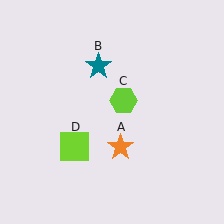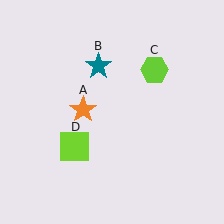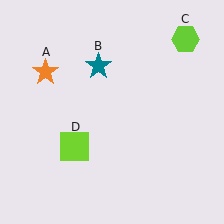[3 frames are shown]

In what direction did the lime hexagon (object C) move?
The lime hexagon (object C) moved up and to the right.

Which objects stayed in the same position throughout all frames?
Teal star (object B) and lime square (object D) remained stationary.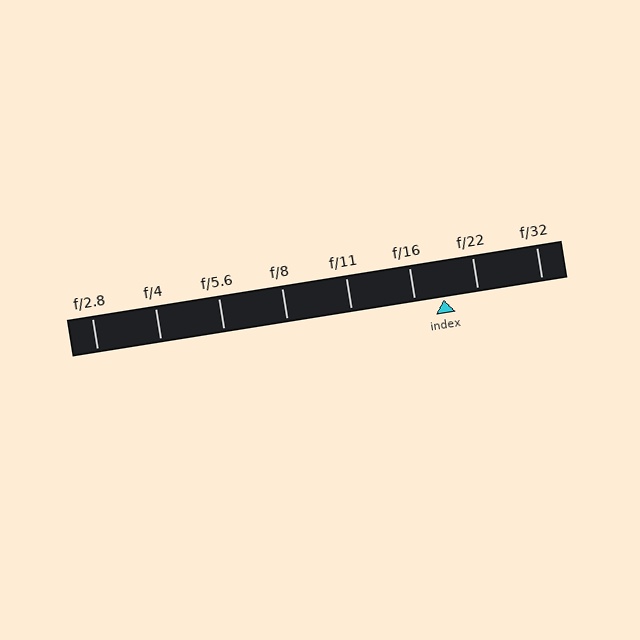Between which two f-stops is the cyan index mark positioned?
The index mark is between f/16 and f/22.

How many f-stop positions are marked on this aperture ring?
There are 8 f-stop positions marked.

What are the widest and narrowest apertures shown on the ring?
The widest aperture shown is f/2.8 and the narrowest is f/32.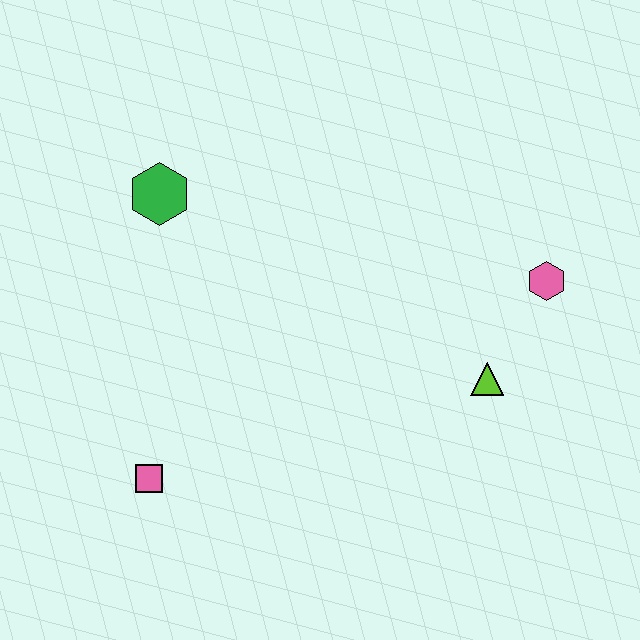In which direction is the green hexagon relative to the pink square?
The green hexagon is above the pink square.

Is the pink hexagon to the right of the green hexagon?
Yes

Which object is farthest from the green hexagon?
The pink hexagon is farthest from the green hexagon.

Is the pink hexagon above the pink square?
Yes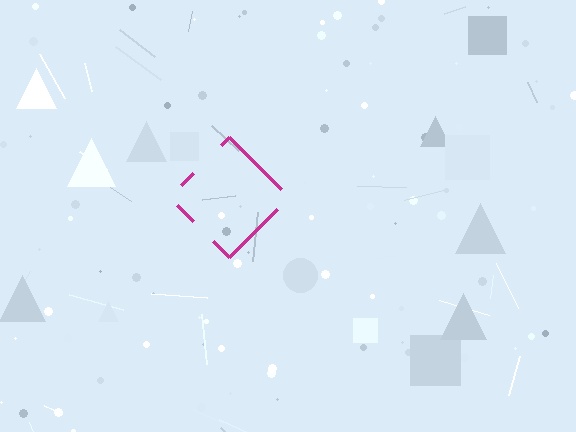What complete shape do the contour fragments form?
The contour fragments form a diamond.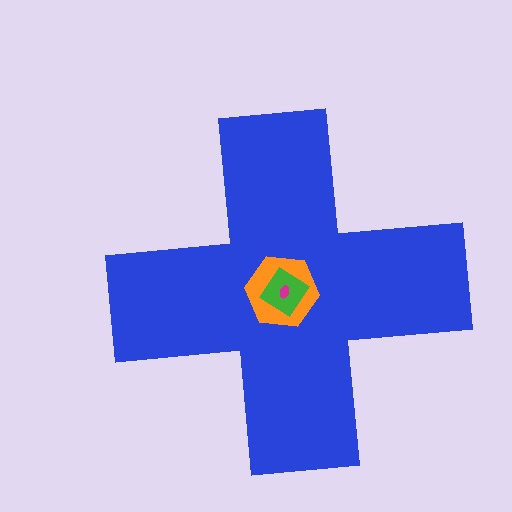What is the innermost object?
The magenta ellipse.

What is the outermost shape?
The blue cross.